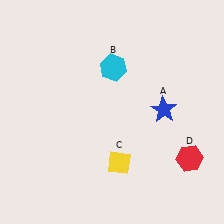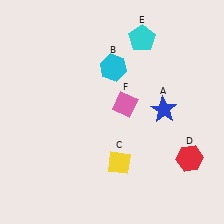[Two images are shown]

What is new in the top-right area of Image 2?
A cyan pentagon (E) was added in the top-right area of Image 2.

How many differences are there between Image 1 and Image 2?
There are 2 differences between the two images.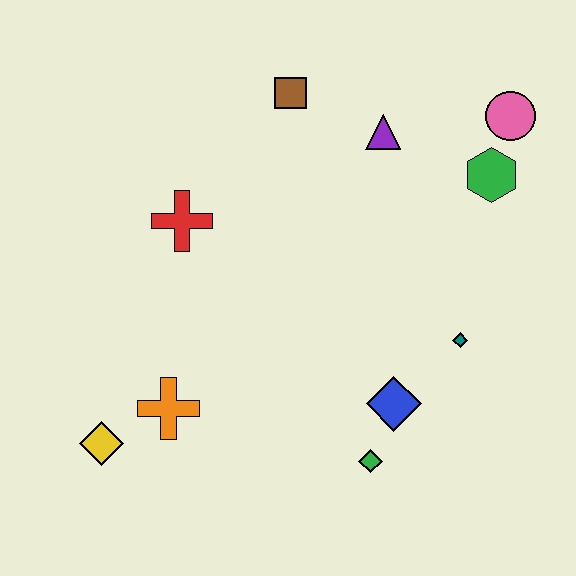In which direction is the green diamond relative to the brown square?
The green diamond is below the brown square.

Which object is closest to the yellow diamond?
The orange cross is closest to the yellow diamond.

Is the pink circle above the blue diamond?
Yes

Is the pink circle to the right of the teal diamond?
Yes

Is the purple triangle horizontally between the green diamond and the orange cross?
No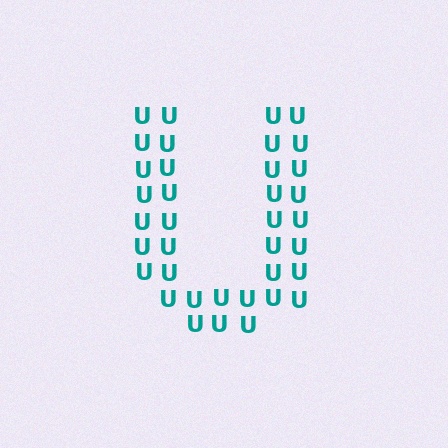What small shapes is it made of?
It is made of small letter U's.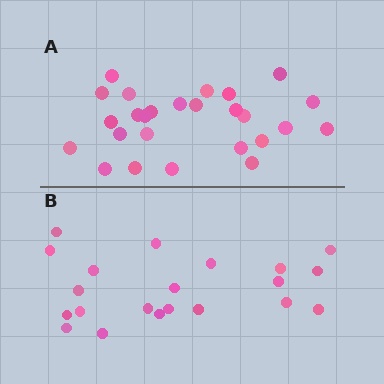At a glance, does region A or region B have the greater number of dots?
Region A (the top region) has more dots.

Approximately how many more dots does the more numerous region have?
Region A has about 5 more dots than region B.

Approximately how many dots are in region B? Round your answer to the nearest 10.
About 20 dots. (The exact count is 21, which rounds to 20.)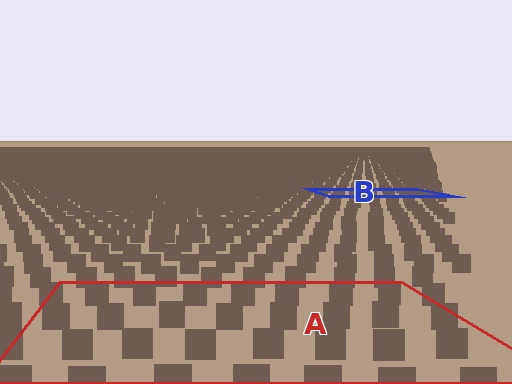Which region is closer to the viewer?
Region A is closer. The texture elements there are larger and more spread out.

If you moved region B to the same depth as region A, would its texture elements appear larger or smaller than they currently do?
They would appear larger. At a closer depth, the same texture elements are projected at a bigger on-screen size.